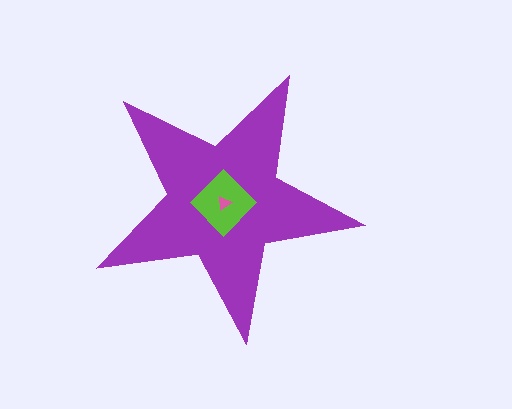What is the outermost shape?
The purple star.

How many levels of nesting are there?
3.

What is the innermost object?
The pink triangle.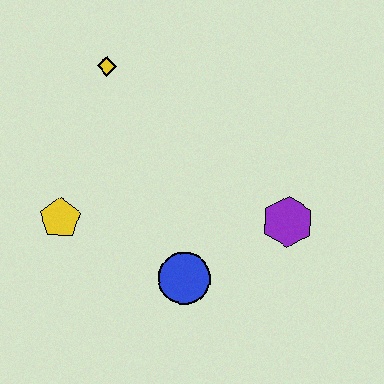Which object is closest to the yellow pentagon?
The blue circle is closest to the yellow pentagon.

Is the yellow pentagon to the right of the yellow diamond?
No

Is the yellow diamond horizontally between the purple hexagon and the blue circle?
No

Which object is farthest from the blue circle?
The yellow diamond is farthest from the blue circle.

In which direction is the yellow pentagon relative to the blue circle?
The yellow pentagon is to the left of the blue circle.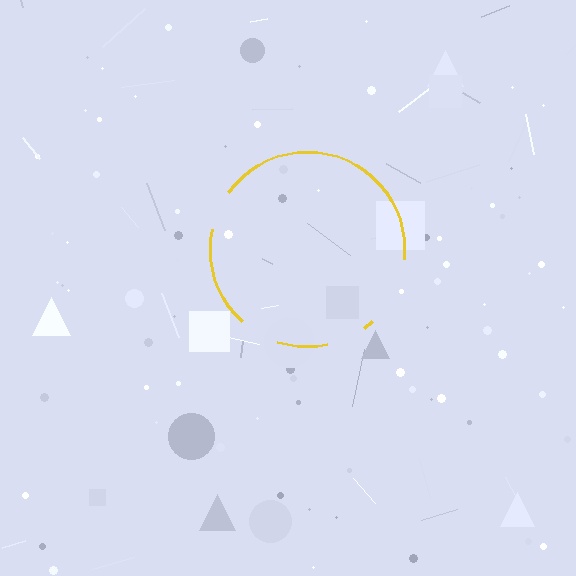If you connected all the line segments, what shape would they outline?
They would outline a circle.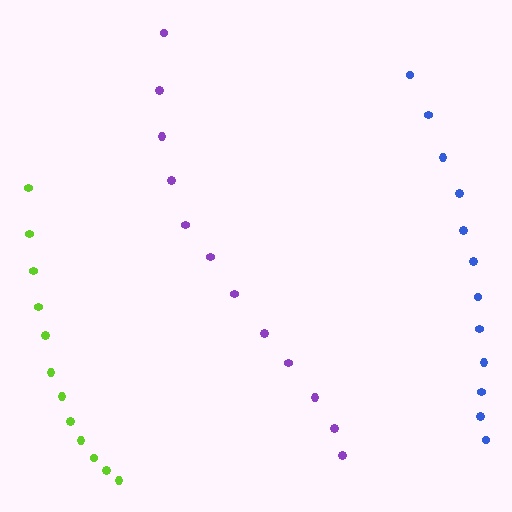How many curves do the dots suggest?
There are 3 distinct paths.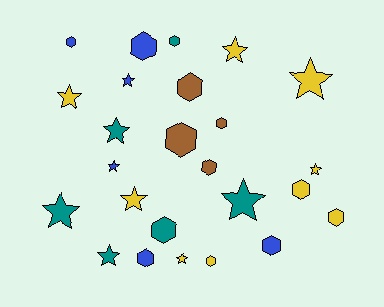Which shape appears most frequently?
Hexagon, with 13 objects.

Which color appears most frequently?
Yellow, with 9 objects.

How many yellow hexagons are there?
There are 3 yellow hexagons.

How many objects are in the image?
There are 25 objects.